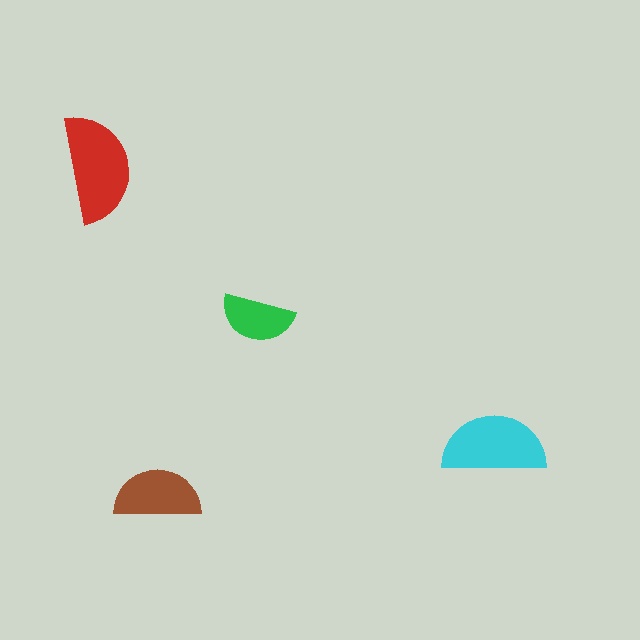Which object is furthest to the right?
The cyan semicircle is rightmost.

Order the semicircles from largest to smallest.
the red one, the cyan one, the brown one, the green one.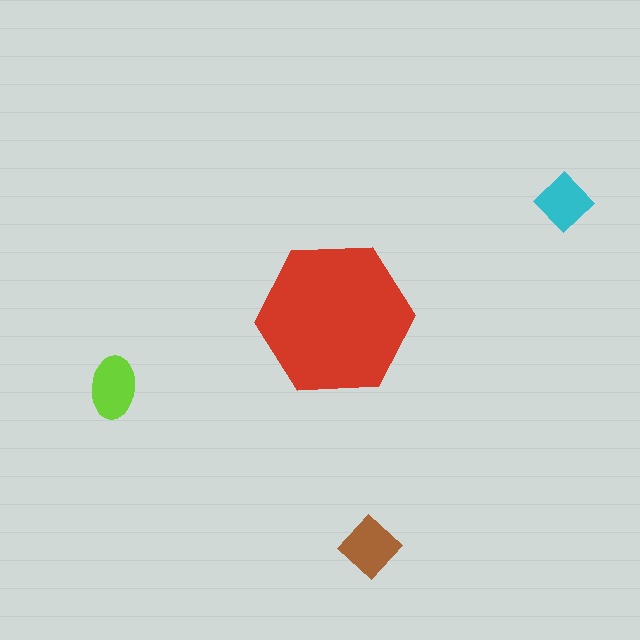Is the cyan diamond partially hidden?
No, the cyan diamond is fully visible.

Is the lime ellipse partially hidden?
No, the lime ellipse is fully visible.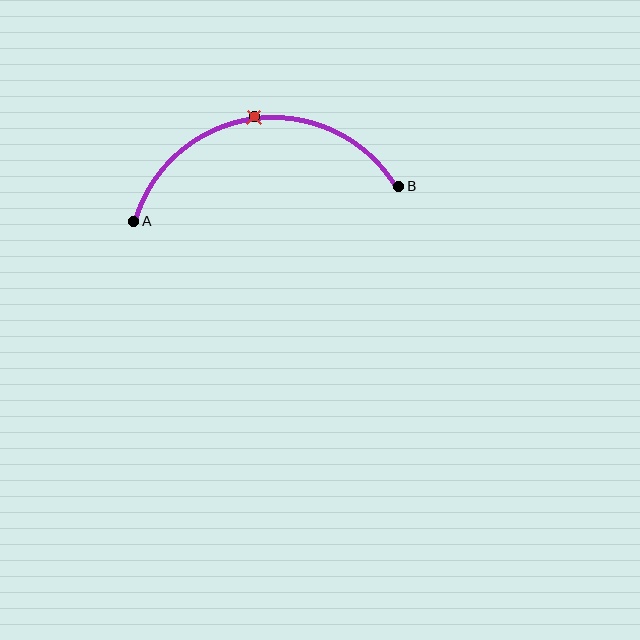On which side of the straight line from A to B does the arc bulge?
The arc bulges above the straight line connecting A and B.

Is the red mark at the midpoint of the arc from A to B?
Yes. The red mark lies on the arc at equal arc-length from both A and B — it is the arc midpoint.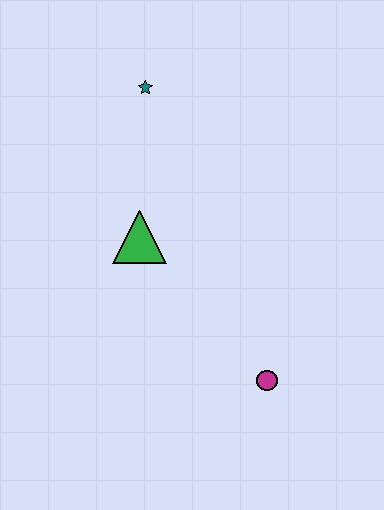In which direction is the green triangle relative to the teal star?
The green triangle is below the teal star.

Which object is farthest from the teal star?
The magenta circle is farthest from the teal star.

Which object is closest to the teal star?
The green triangle is closest to the teal star.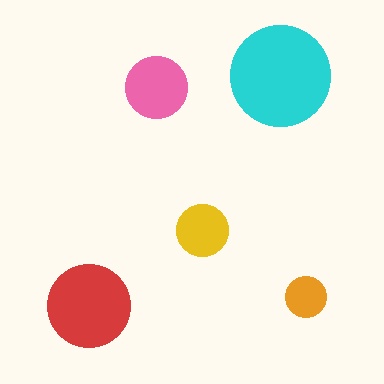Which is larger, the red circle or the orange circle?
The red one.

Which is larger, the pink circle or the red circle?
The red one.